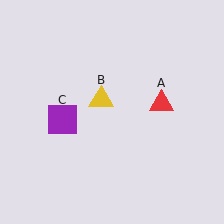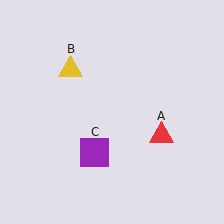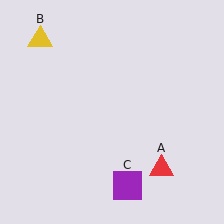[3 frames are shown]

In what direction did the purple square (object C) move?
The purple square (object C) moved down and to the right.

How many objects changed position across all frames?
3 objects changed position: red triangle (object A), yellow triangle (object B), purple square (object C).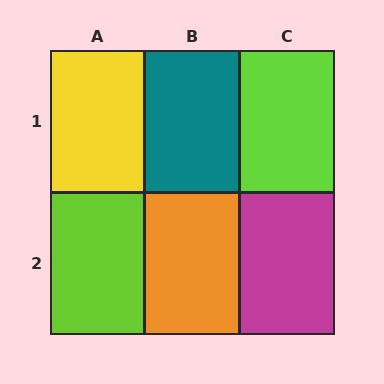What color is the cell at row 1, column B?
Teal.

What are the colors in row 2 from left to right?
Lime, orange, magenta.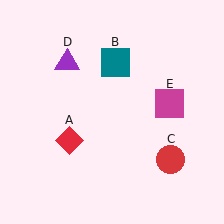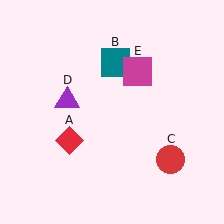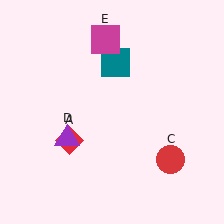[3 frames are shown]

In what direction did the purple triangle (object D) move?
The purple triangle (object D) moved down.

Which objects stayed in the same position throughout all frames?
Red diamond (object A) and teal square (object B) and red circle (object C) remained stationary.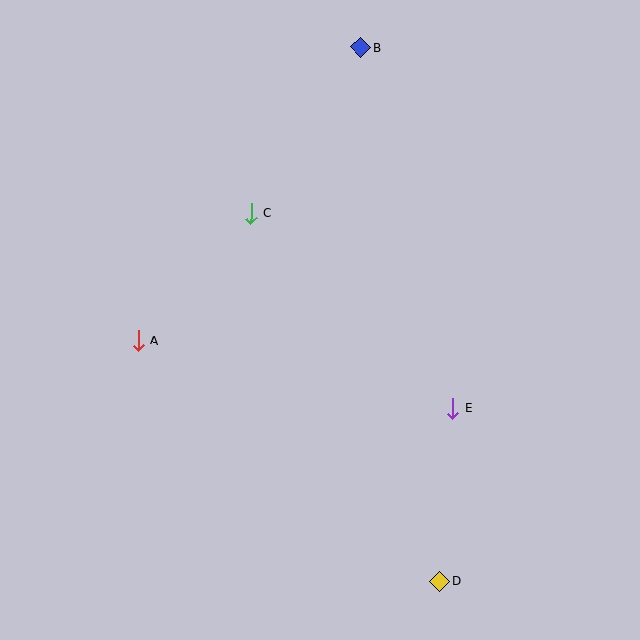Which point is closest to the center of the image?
Point C at (251, 213) is closest to the center.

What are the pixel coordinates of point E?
Point E is at (452, 408).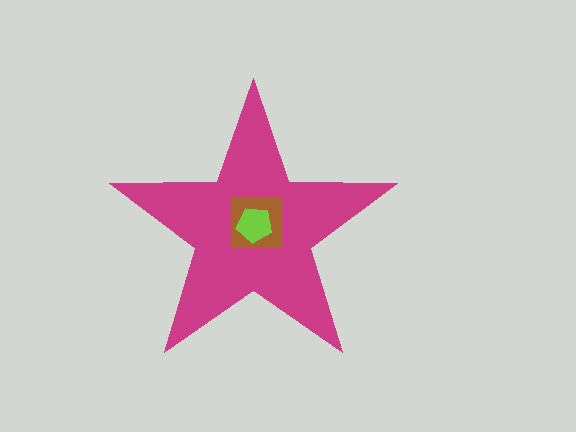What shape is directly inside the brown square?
The lime pentagon.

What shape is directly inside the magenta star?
The brown square.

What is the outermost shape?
The magenta star.